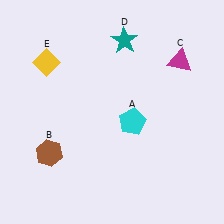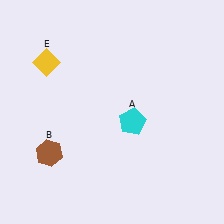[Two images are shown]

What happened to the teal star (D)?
The teal star (D) was removed in Image 2. It was in the top-right area of Image 1.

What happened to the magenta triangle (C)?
The magenta triangle (C) was removed in Image 2. It was in the top-right area of Image 1.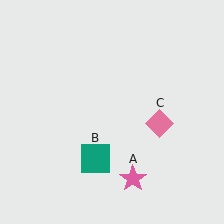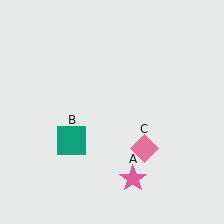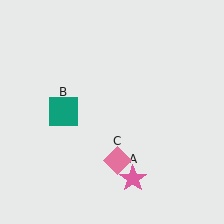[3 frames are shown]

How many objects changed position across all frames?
2 objects changed position: teal square (object B), pink diamond (object C).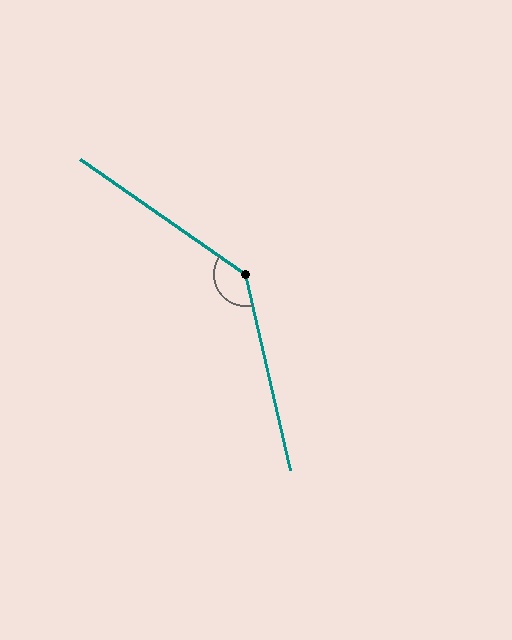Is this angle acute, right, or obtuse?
It is obtuse.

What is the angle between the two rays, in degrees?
Approximately 138 degrees.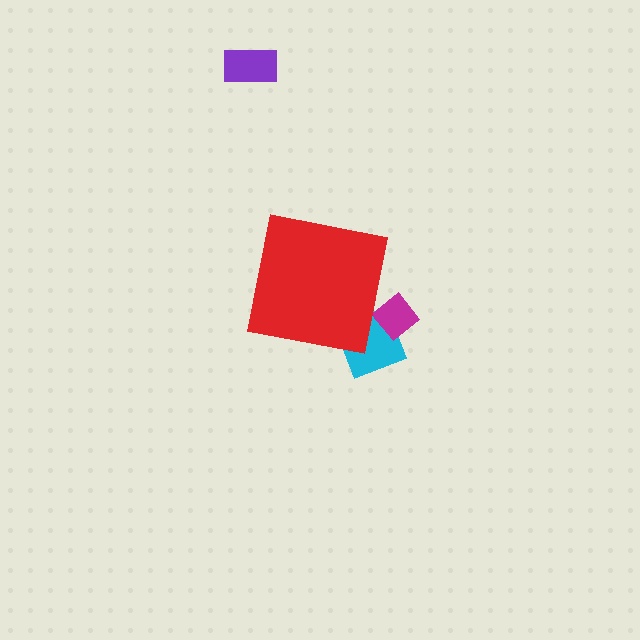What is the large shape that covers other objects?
A red square.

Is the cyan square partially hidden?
Yes, the cyan square is partially hidden behind the red square.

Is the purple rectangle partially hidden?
No, the purple rectangle is fully visible.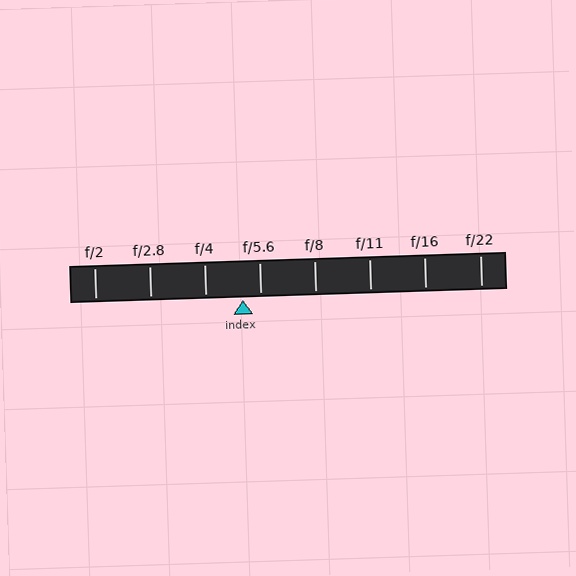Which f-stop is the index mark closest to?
The index mark is closest to f/5.6.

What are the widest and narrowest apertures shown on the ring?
The widest aperture shown is f/2 and the narrowest is f/22.